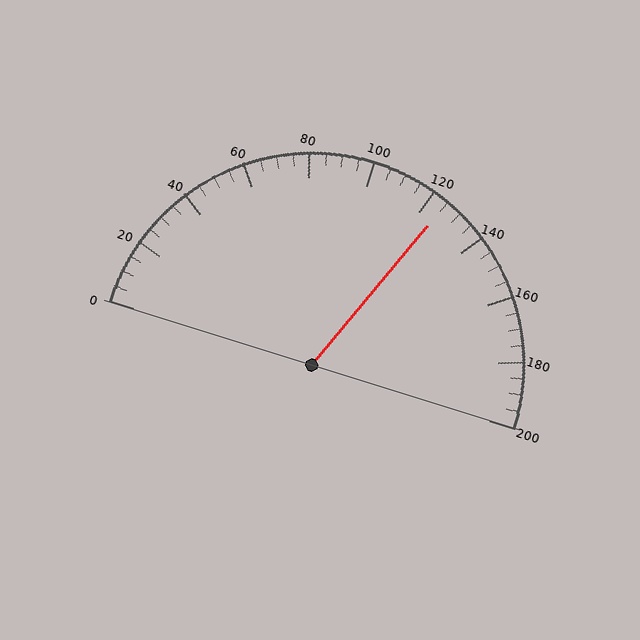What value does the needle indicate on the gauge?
The needle indicates approximately 125.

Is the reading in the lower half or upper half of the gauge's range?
The reading is in the upper half of the range (0 to 200).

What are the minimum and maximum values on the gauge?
The gauge ranges from 0 to 200.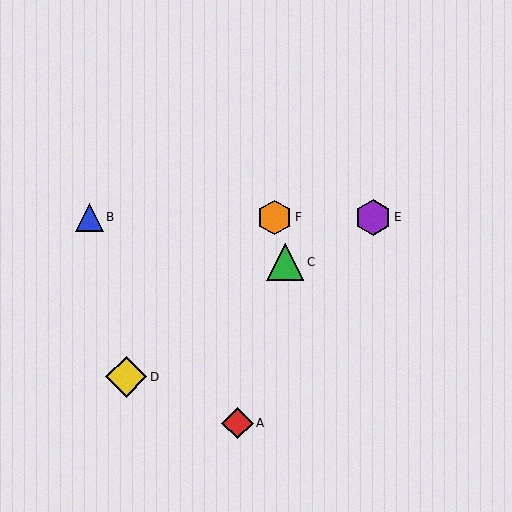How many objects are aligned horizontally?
3 objects (B, E, F) are aligned horizontally.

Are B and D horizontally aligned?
No, B is at y≈217 and D is at y≈377.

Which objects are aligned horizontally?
Objects B, E, F are aligned horizontally.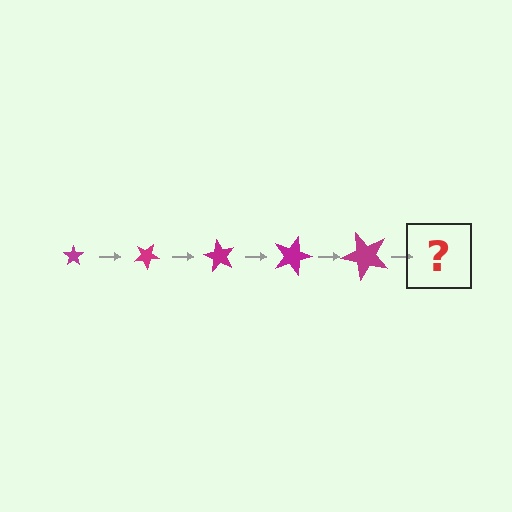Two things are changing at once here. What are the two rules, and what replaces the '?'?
The two rules are that the star grows larger each step and it rotates 30 degrees each step. The '?' should be a star, larger than the previous one and rotated 150 degrees from the start.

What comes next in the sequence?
The next element should be a star, larger than the previous one and rotated 150 degrees from the start.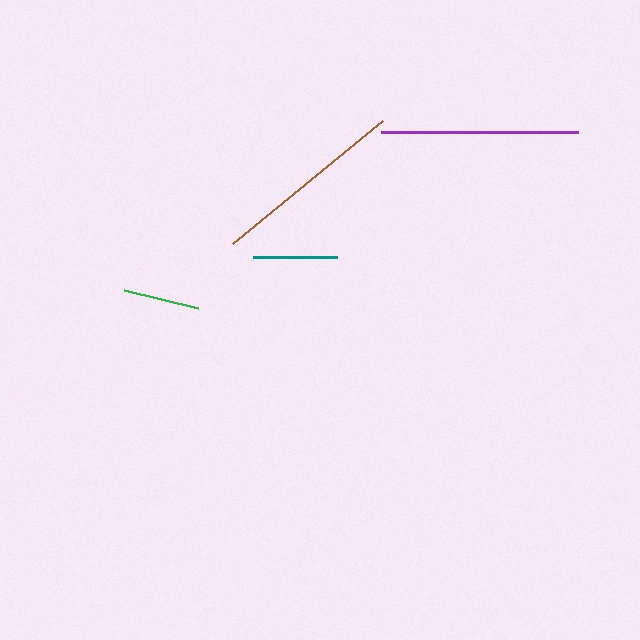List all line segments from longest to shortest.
From longest to shortest: purple, brown, teal, green.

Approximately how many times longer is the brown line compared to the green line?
The brown line is approximately 2.5 times the length of the green line.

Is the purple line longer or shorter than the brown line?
The purple line is longer than the brown line.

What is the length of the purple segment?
The purple segment is approximately 197 pixels long.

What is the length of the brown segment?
The brown segment is approximately 194 pixels long.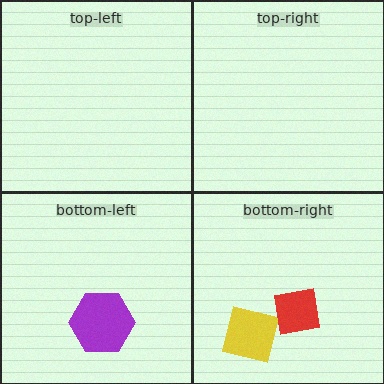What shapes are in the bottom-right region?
The yellow square, the red square.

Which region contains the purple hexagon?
The bottom-left region.